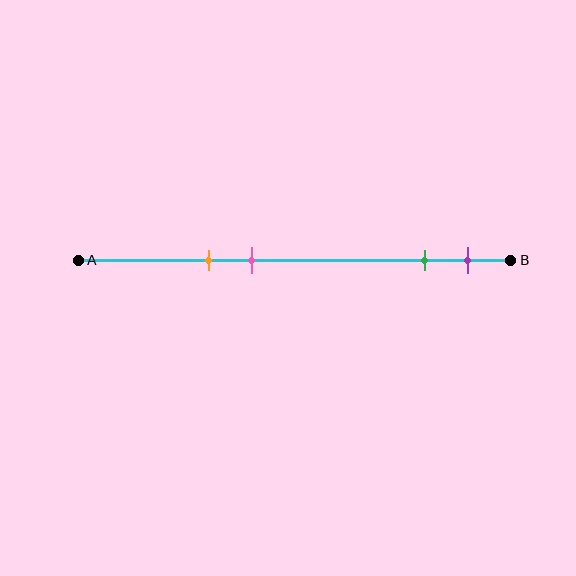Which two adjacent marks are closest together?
The green and purple marks are the closest adjacent pair.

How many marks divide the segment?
There are 4 marks dividing the segment.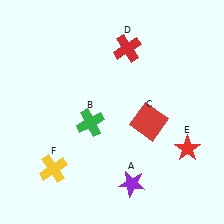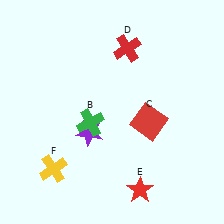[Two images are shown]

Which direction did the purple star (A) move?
The purple star (A) moved up.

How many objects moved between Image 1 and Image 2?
2 objects moved between the two images.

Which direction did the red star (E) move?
The red star (E) moved left.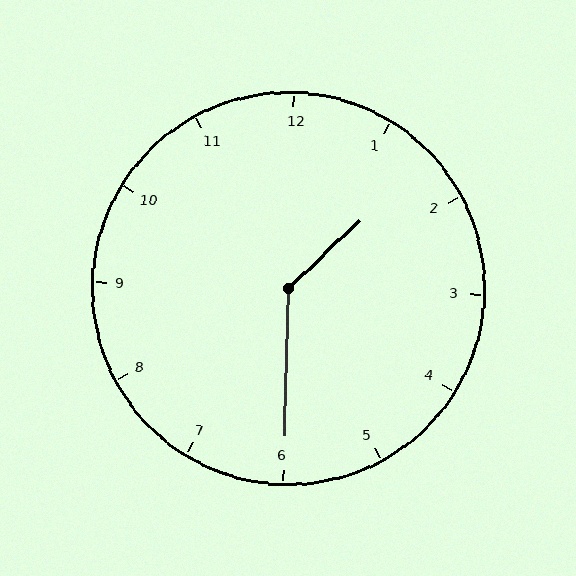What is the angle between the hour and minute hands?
Approximately 135 degrees.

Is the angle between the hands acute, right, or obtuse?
It is obtuse.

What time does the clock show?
1:30.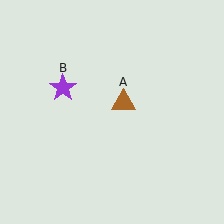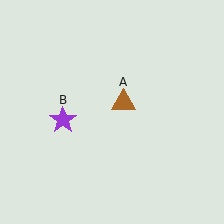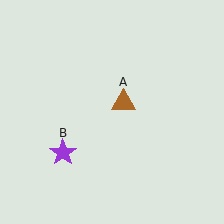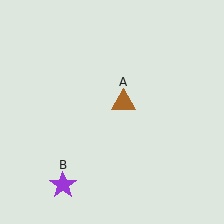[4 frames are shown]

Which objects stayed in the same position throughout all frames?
Brown triangle (object A) remained stationary.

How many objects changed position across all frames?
1 object changed position: purple star (object B).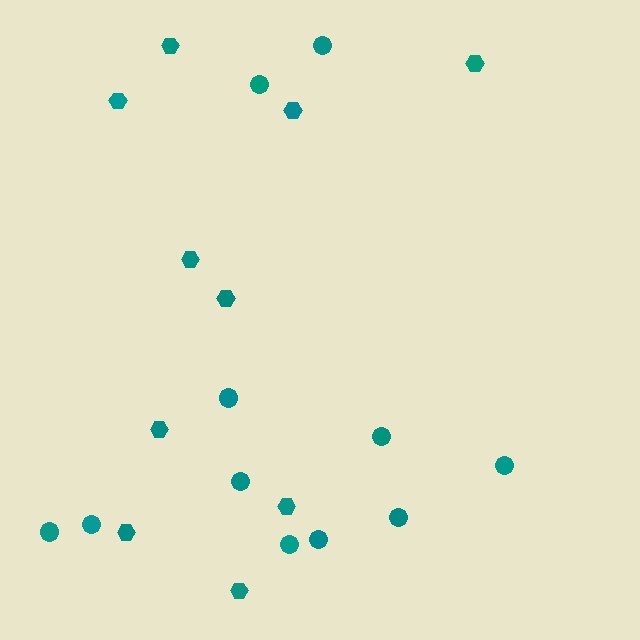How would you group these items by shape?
There are 2 groups: one group of hexagons (10) and one group of circles (11).